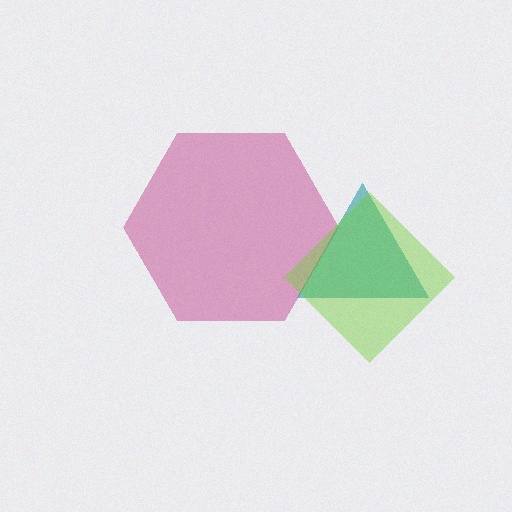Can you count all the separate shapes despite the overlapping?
Yes, there are 3 separate shapes.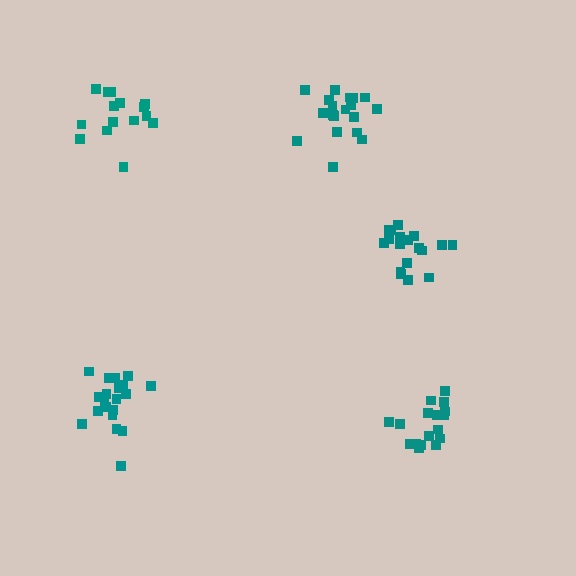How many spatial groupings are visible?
There are 5 spatial groupings.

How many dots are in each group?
Group 1: 20 dots, Group 2: 18 dots, Group 3: 17 dots, Group 4: 15 dots, Group 5: 19 dots (89 total).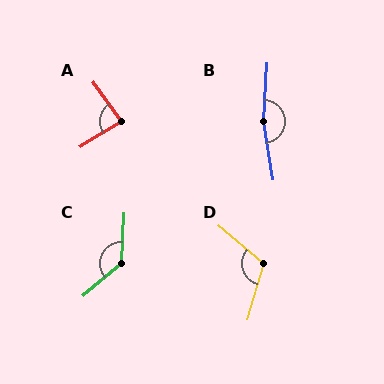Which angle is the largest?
B, at approximately 168 degrees.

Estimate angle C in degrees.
Approximately 133 degrees.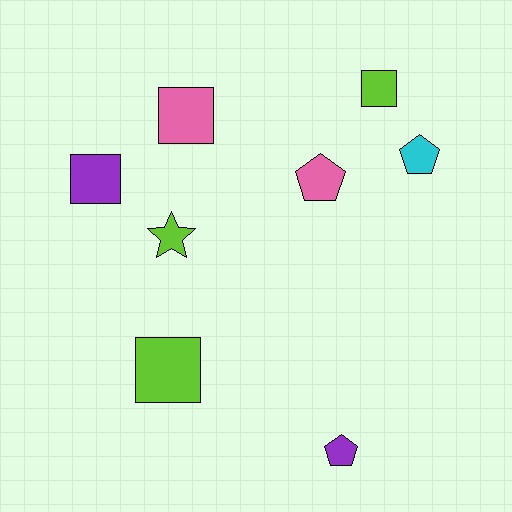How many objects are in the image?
There are 8 objects.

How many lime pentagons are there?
There are no lime pentagons.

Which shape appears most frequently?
Square, with 4 objects.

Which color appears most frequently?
Lime, with 3 objects.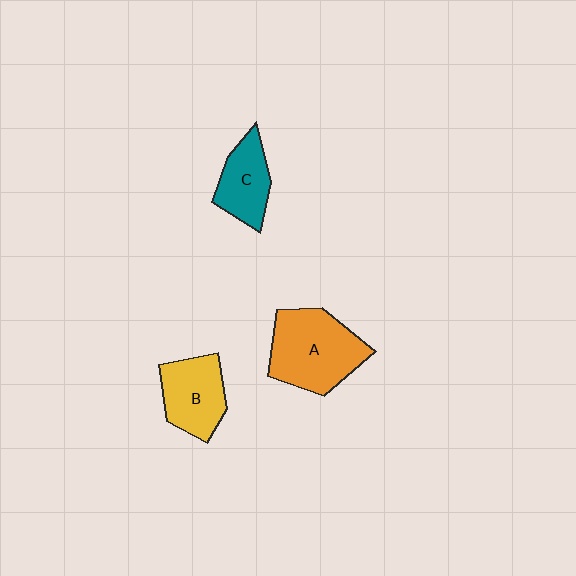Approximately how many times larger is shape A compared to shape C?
Approximately 1.7 times.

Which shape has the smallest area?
Shape C (teal).